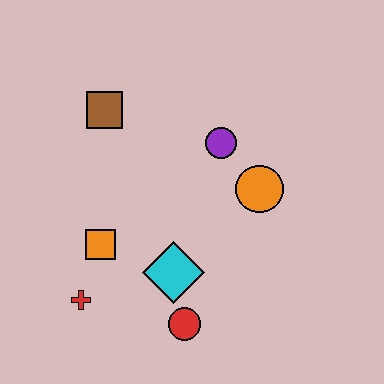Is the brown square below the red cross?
No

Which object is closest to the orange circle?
The purple circle is closest to the orange circle.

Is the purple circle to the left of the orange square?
No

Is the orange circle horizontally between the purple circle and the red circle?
No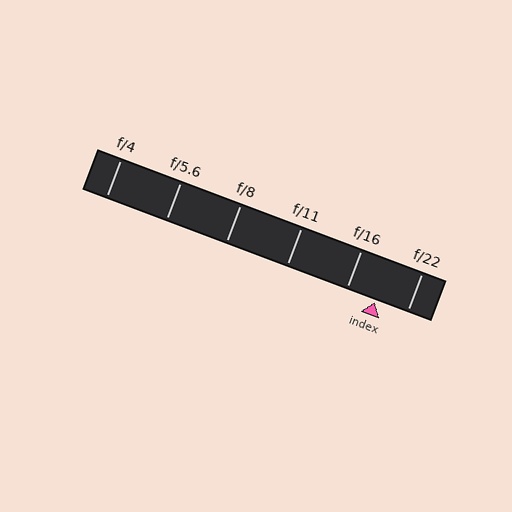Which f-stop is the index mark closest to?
The index mark is closest to f/16.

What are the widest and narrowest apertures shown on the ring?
The widest aperture shown is f/4 and the narrowest is f/22.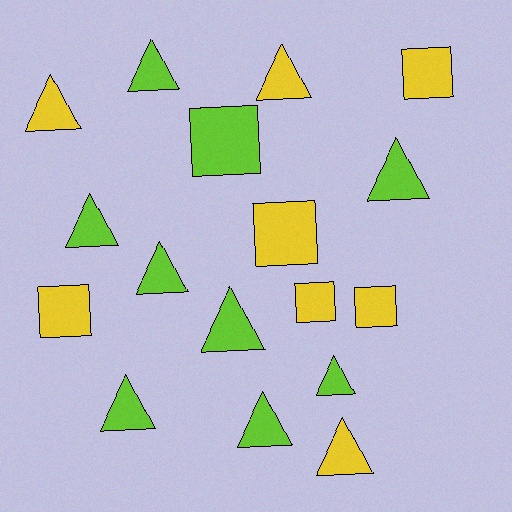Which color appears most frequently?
Lime, with 9 objects.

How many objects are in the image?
There are 17 objects.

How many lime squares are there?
There is 1 lime square.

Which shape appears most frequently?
Triangle, with 11 objects.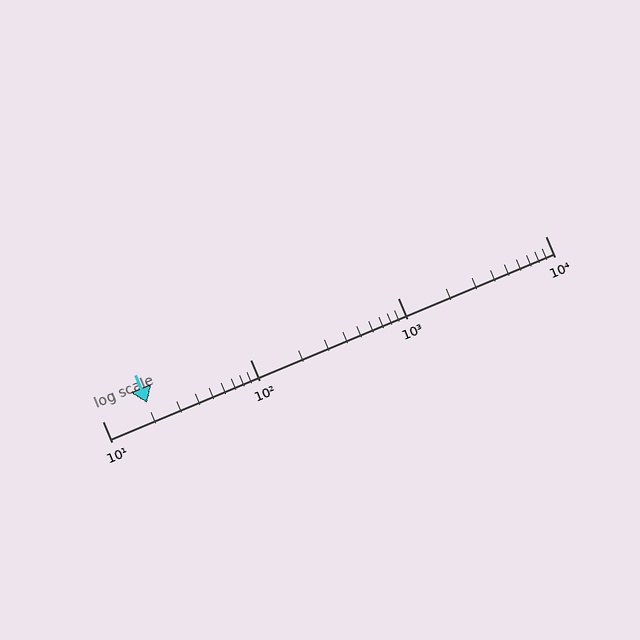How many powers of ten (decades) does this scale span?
The scale spans 3 decades, from 10 to 10000.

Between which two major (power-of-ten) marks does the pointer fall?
The pointer is between 10 and 100.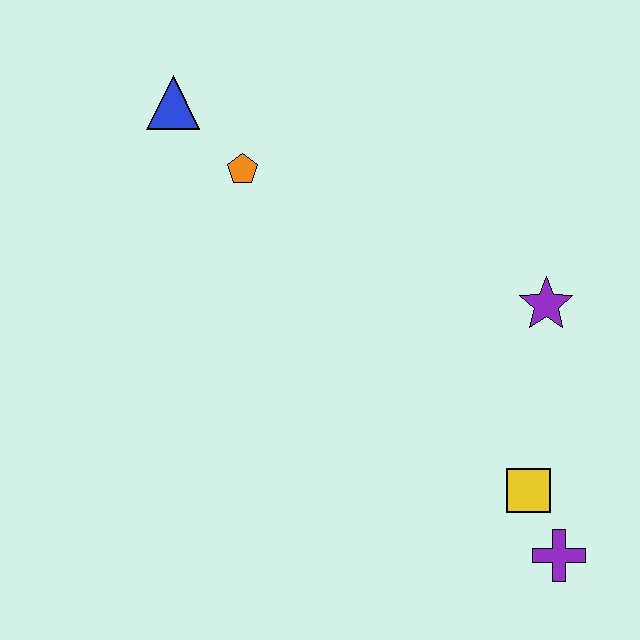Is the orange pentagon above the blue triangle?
No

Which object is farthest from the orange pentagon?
The purple cross is farthest from the orange pentagon.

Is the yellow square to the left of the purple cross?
Yes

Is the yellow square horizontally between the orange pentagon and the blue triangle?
No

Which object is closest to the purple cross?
The yellow square is closest to the purple cross.